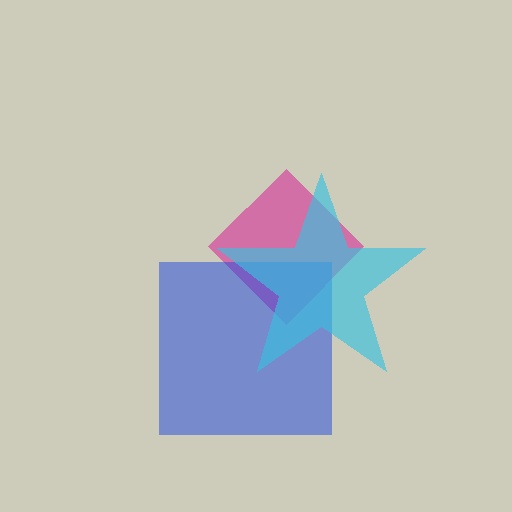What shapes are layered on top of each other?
The layered shapes are: a magenta diamond, a blue square, a cyan star.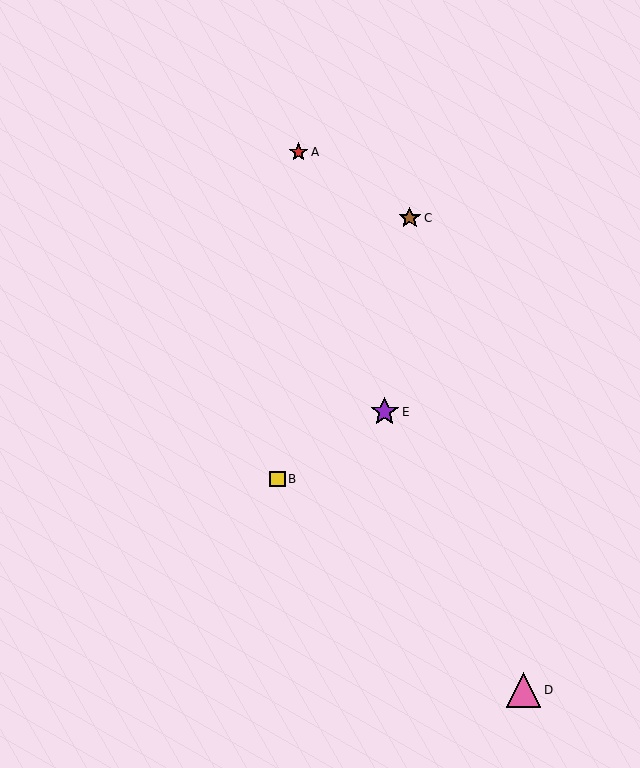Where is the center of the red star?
The center of the red star is at (299, 152).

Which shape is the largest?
The pink triangle (labeled D) is the largest.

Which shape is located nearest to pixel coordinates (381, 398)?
The purple star (labeled E) at (385, 412) is nearest to that location.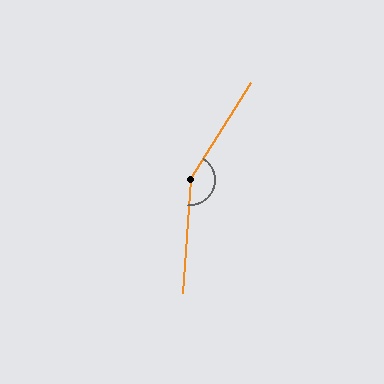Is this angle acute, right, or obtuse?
It is obtuse.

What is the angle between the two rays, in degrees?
Approximately 152 degrees.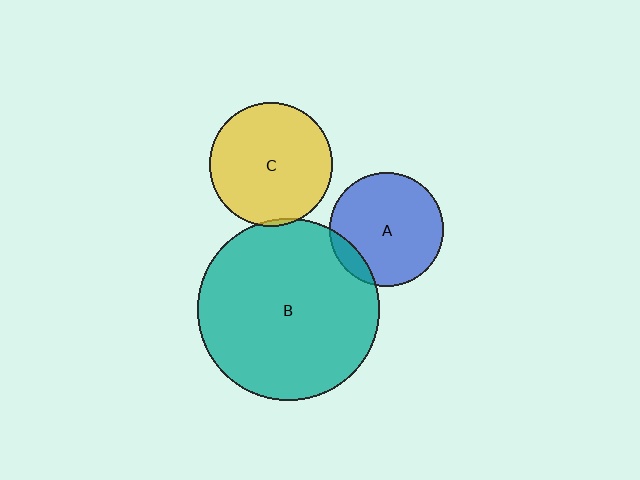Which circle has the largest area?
Circle B (teal).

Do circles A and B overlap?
Yes.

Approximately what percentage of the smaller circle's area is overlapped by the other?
Approximately 10%.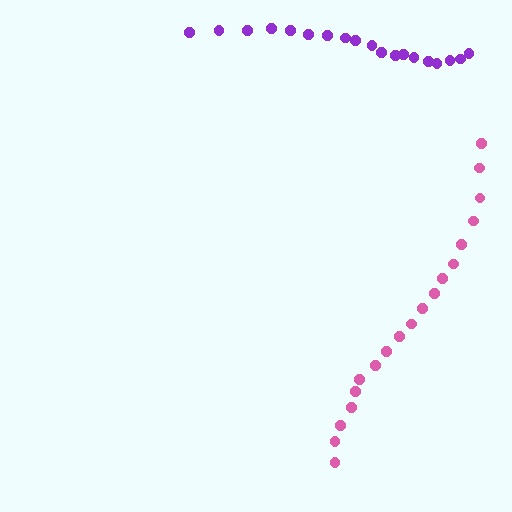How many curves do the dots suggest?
There are 2 distinct paths.